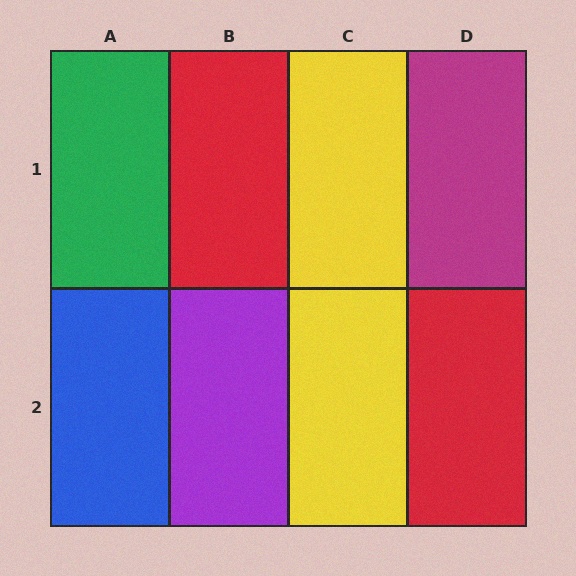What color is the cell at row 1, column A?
Green.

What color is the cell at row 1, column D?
Magenta.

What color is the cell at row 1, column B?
Red.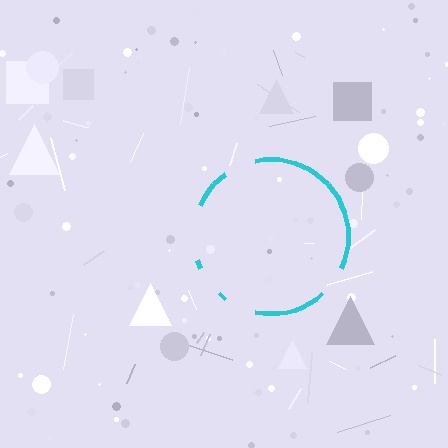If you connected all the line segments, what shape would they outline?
They would outline a circle.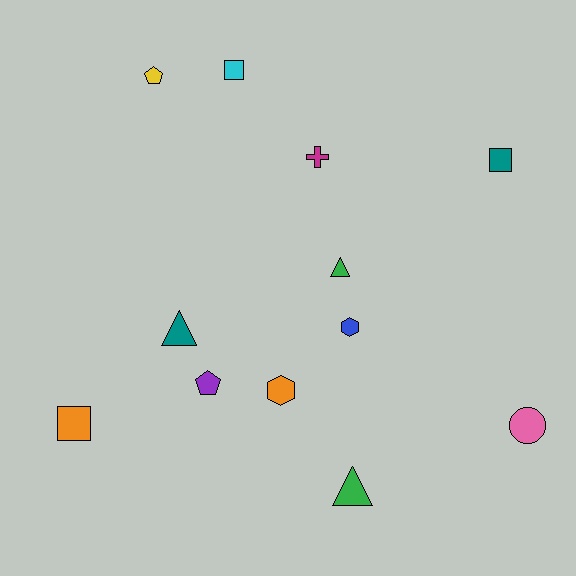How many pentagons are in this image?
There are 2 pentagons.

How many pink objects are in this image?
There is 1 pink object.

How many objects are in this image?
There are 12 objects.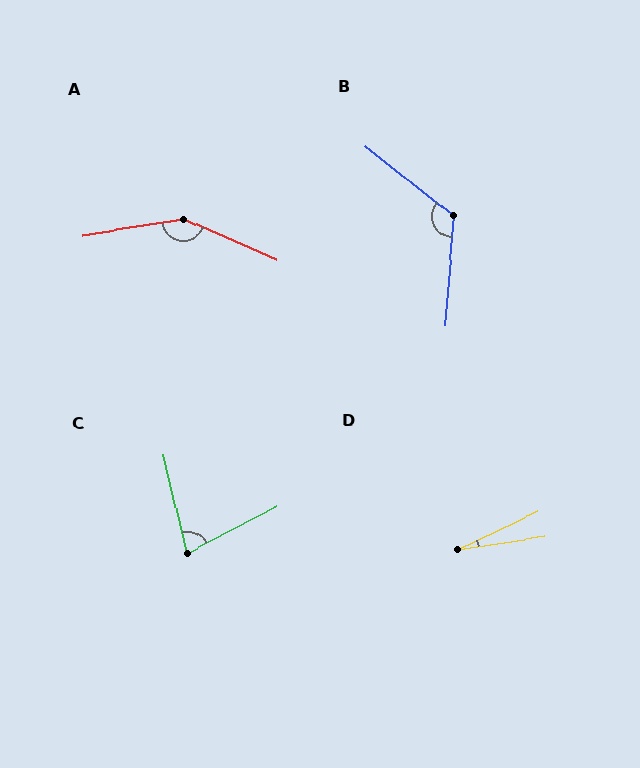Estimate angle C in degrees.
Approximately 76 degrees.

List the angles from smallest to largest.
D (17°), C (76°), B (124°), A (147°).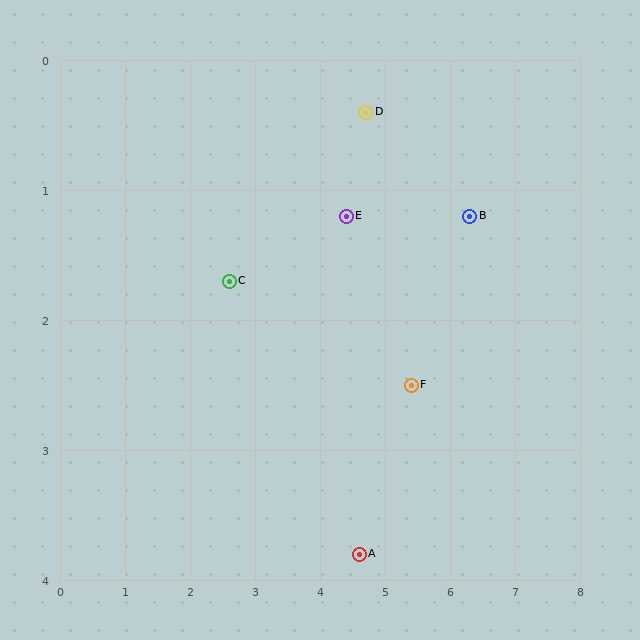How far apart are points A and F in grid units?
Points A and F are about 1.5 grid units apart.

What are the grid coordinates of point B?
Point B is at approximately (6.3, 1.2).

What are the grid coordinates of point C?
Point C is at approximately (2.6, 1.7).